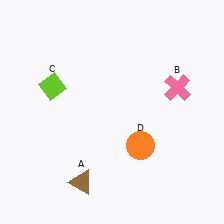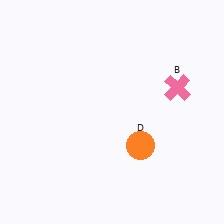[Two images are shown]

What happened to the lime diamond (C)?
The lime diamond (C) was removed in Image 2. It was in the top-left area of Image 1.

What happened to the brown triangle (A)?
The brown triangle (A) was removed in Image 2. It was in the bottom-left area of Image 1.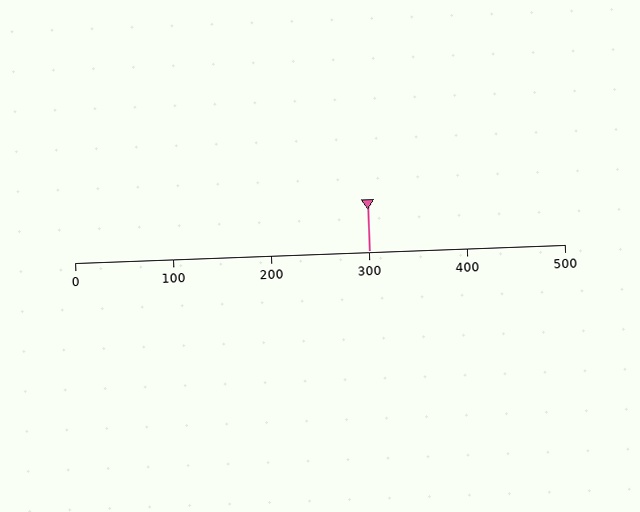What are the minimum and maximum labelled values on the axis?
The axis runs from 0 to 500.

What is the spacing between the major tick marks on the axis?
The major ticks are spaced 100 apart.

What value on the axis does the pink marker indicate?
The marker indicates approximately 300.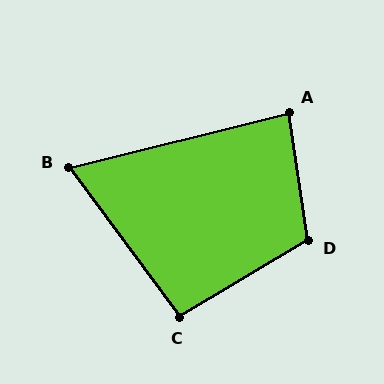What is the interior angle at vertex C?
Approximately 96 degrees (obtuse).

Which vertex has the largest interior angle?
D, at approximately 113 degrees.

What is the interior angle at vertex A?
Approximately 84 degrees (acute).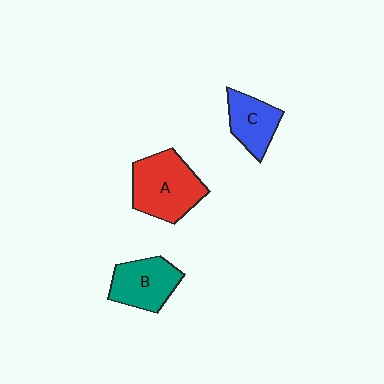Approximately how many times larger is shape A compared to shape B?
Approximately 1.3 times.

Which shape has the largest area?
Shape A (red).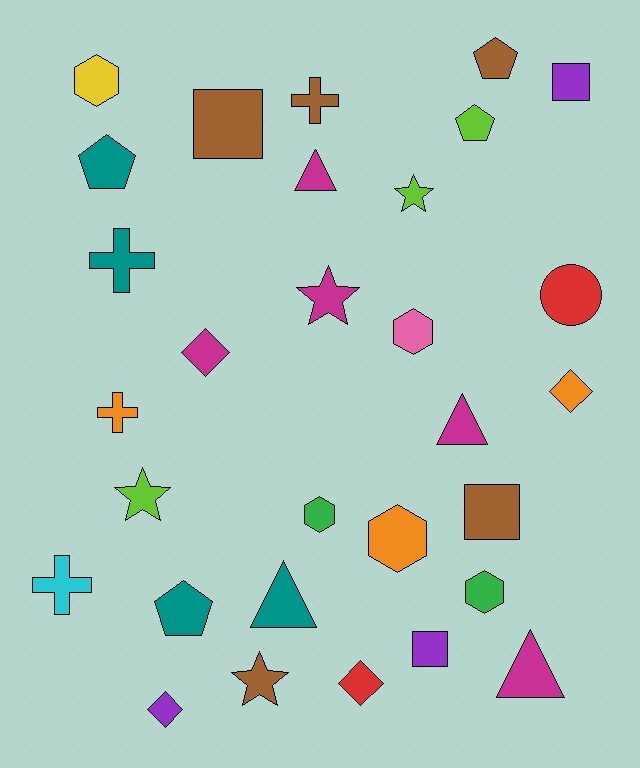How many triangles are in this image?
There are 4 triangles.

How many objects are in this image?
There are 30 objects.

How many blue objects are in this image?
There are no blue objects.